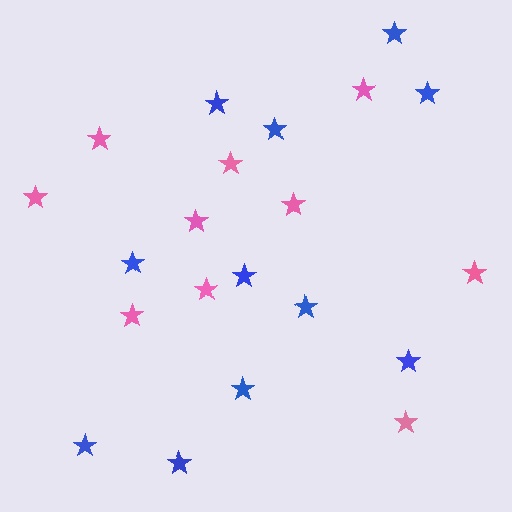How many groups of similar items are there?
There are 2 groups: one group of pink stars (10) and one group of blue stars (11).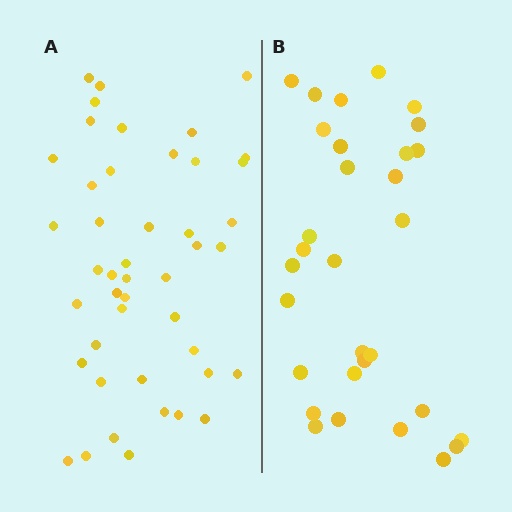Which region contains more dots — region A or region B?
Region A (the left region) has more dots.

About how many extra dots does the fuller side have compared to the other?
Region A has approximately 15 more dots than region B.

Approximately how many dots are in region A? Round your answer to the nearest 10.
About 40 dots. (The exact count is 45, which rounds to 40.)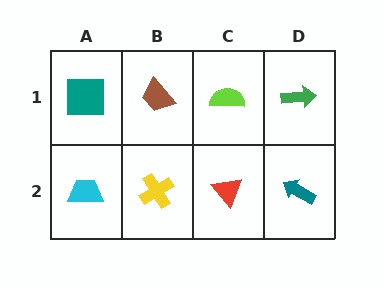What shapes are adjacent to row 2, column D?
A green arrow (row 1, column D), a red triangle (row 2, column C).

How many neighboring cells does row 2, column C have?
3.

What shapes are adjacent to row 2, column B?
A brown trapezoid (row 1, column B), a cyan trapezoid (row 2, column A), a red triangle (row 2, column C).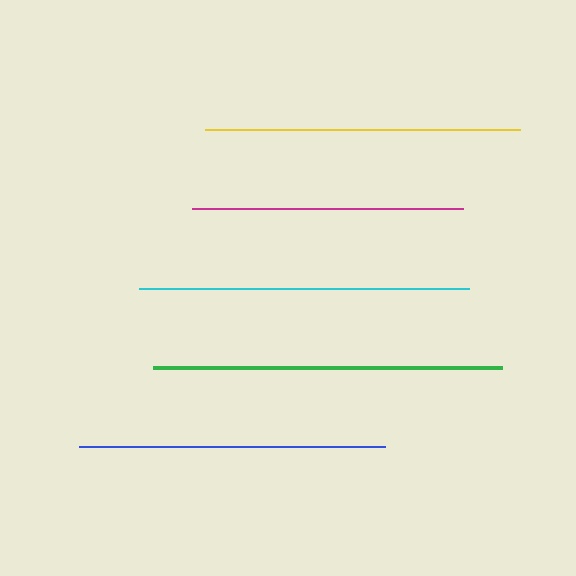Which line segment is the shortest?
The magenta line is the shortest at approximately 270 pixels.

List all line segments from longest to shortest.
From longest to shortest: green, cyan, yellow, blue, magenta.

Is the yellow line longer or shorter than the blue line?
The yellow line is longer than the blue line.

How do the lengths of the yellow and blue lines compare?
The yellow and blue lines are approximately the same length.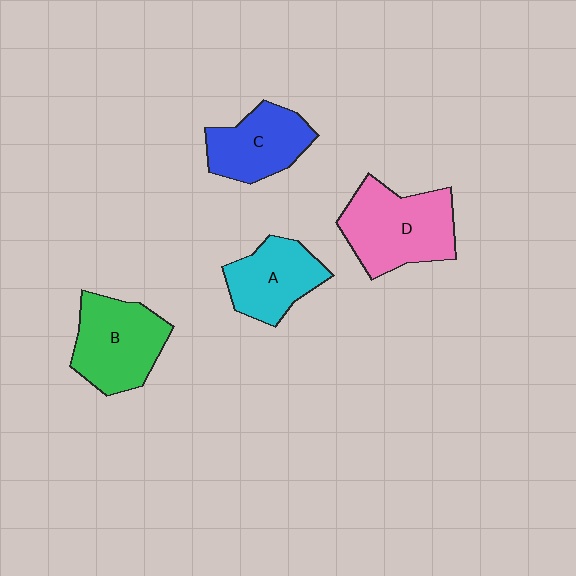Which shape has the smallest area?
Shape A (cyan).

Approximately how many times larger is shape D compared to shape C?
Approximately 1.4 times.